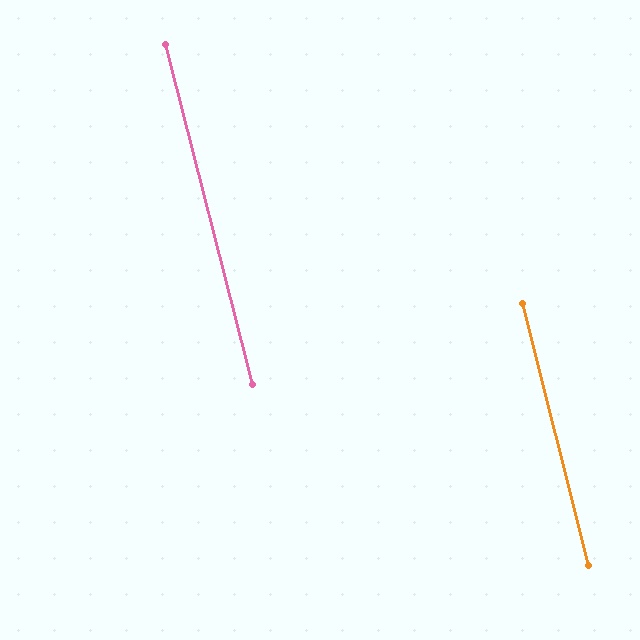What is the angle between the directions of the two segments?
Approximately 0 degrees.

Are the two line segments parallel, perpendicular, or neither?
Parallel — their directions differ by only 0.3°.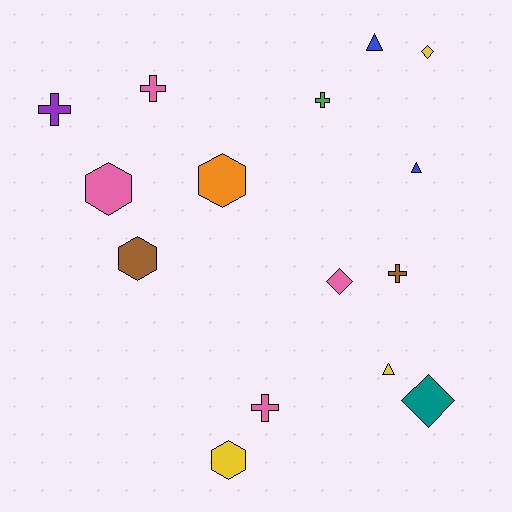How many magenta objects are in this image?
There are no magenta objects.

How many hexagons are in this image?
There are 4 hexagons.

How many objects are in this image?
There are 15 objects.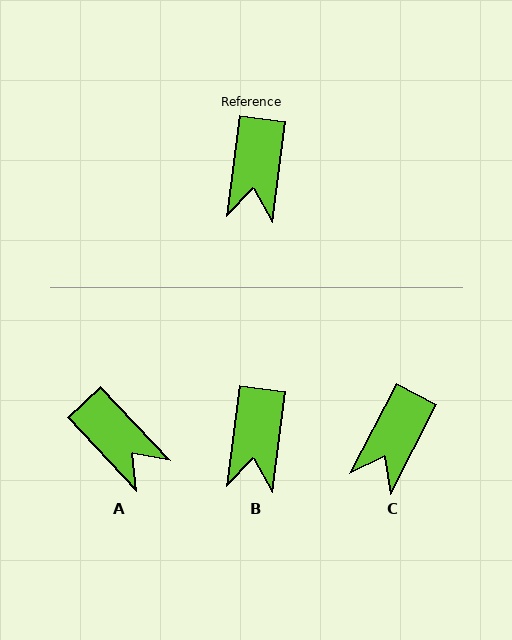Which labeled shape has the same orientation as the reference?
B.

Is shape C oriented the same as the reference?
No, it is off by about 20 degrees.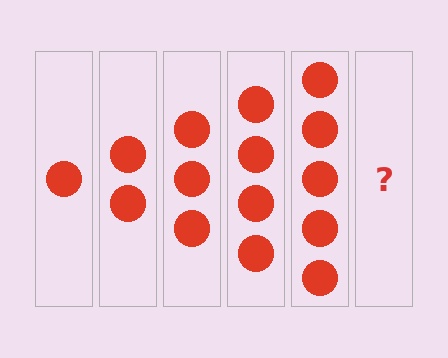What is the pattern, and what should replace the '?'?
The pattern is that each step adds one more circle. The '?' should be 6 circles.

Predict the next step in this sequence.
The next step is 6 circles.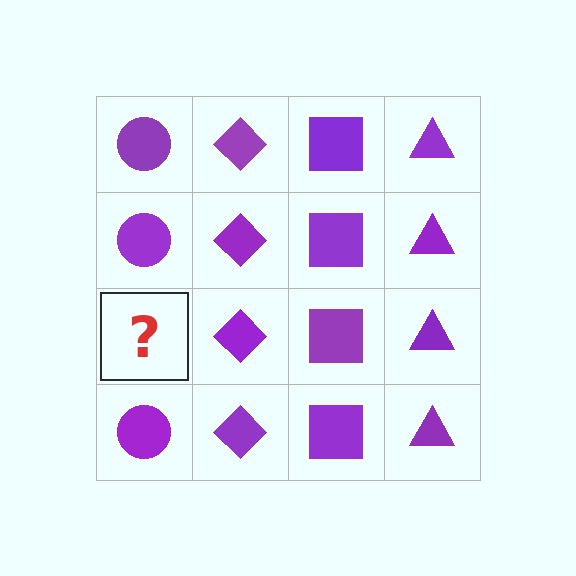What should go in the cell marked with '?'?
The missing cell should contain a purple circle.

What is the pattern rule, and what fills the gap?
The rule is that each column has a consistent shape. The gap should be filled with a purple circle.